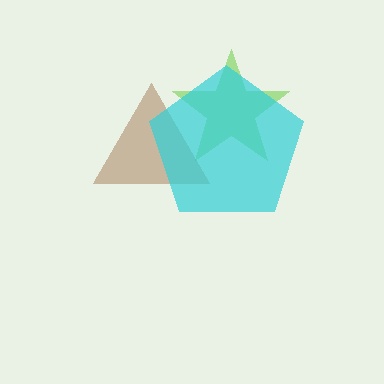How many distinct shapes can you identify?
There are 3 distinct shapes: a lime star, a brown triangle, a cyan pentagon.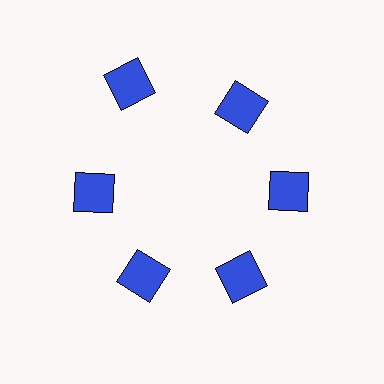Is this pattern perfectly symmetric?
No. The 6 blue squares are arranged in a ring, but one element near the 11 o'clock position is pushed outward from the center, breaking the 6-fold rotational symmetry.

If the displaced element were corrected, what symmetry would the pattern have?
It would have 6-fold rotational symmetry — the pattern would map onto itself every 60 degrees.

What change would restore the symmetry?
The symmetry would be restored by moving it inward, back onto the ring so that all 6 squares sit at equal angles and equal distance from the center.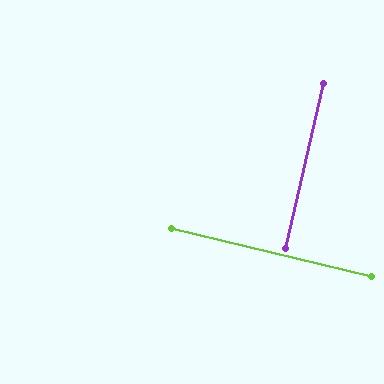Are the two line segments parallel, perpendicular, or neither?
Perpendicular — they meet at approximately 89°.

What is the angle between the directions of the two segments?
Approximately 89 degrees.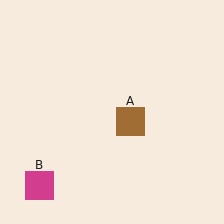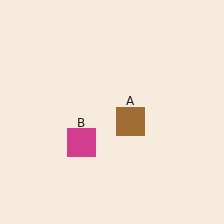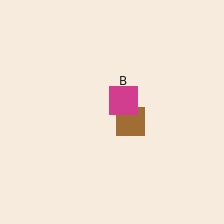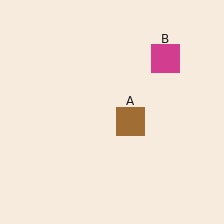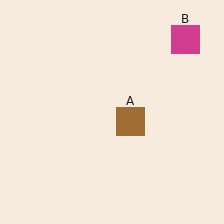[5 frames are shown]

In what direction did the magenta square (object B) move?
The magenta square (object B) moved up and to the right.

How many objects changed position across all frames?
1 object changed position: magenta square (object B).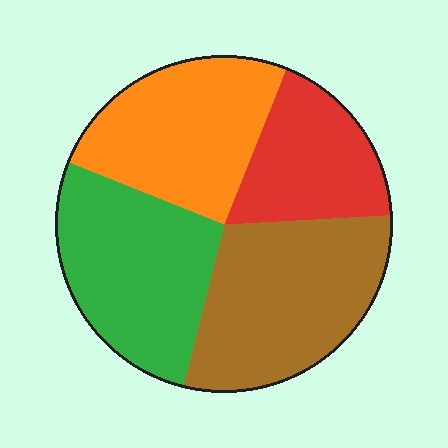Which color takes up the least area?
Red, at roughly 20%.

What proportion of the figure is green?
Green takes up about one quarter (1/4) of the figure.